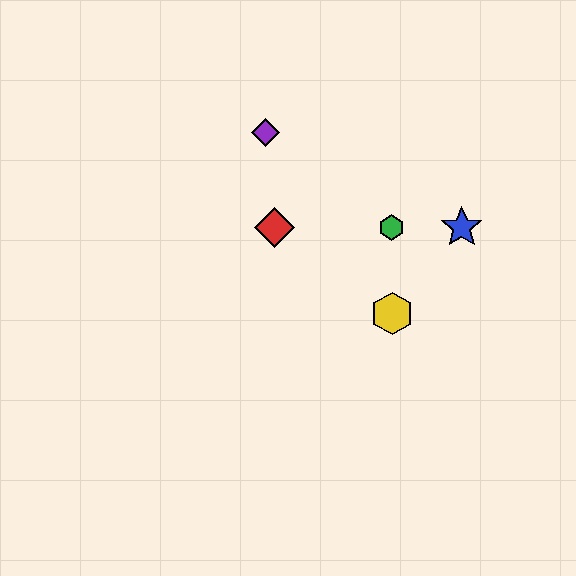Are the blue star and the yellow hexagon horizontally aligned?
No, the blue star is at y≈228 and the yellow hexagon is at y≈313.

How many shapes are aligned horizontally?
3 shapes (the red diamond, the blue star, the green hexagon) are aligned horizontally.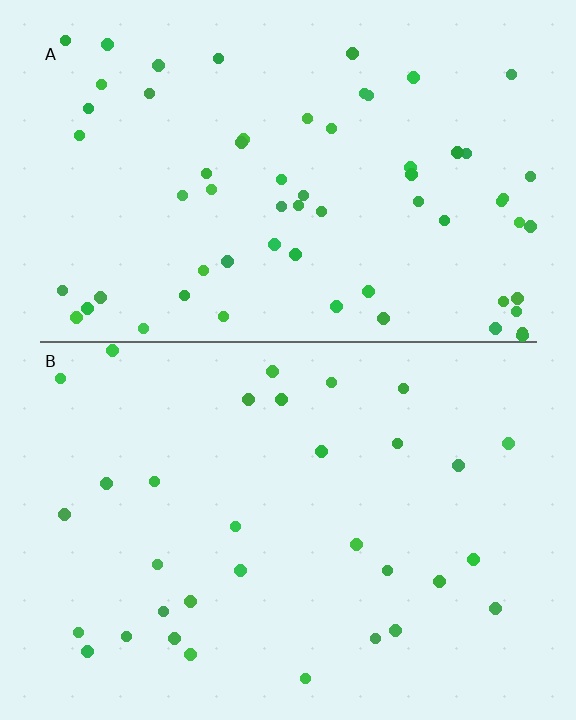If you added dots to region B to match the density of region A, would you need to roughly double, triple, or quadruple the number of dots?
Approximately double.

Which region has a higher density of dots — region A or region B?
A (the top).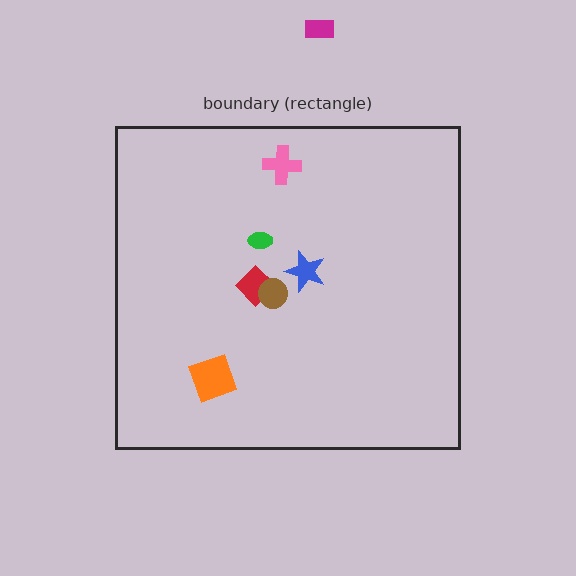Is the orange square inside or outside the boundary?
Inside.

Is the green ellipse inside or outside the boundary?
Inside.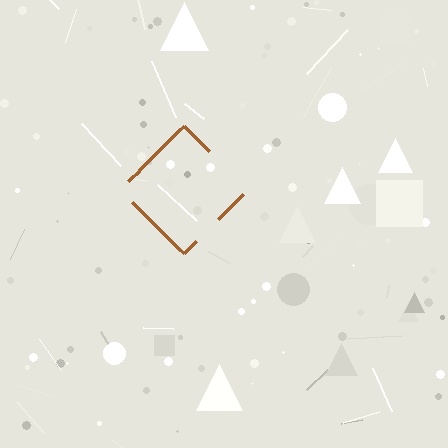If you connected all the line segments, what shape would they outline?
They would outline a diamond.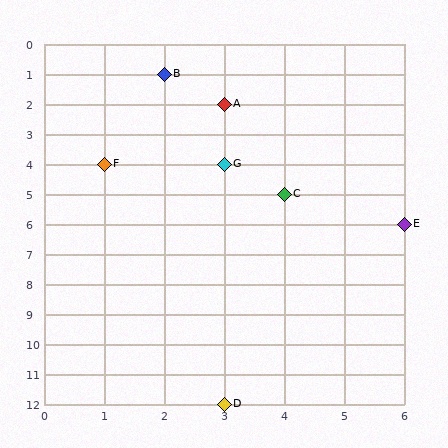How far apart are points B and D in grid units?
Points B and D are 1 column and 11 rows apart (about 11.0 grid units diagonally).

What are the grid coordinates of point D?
Point D is at grid coordinates (3, 12).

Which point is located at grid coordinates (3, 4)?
Point G is at (3, 4).